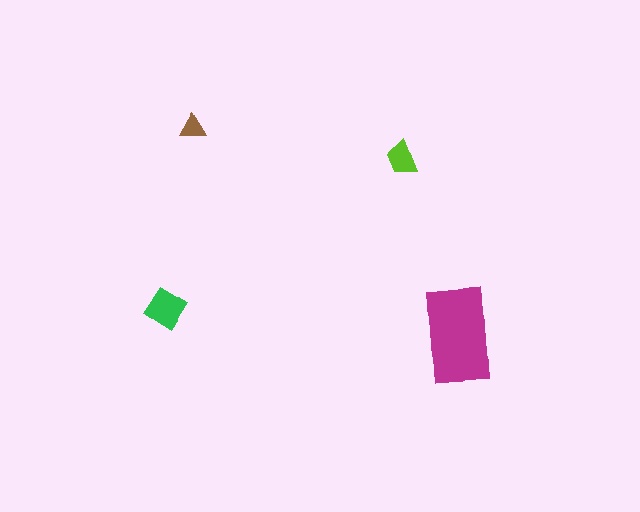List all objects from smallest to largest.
The brown triangle, the lime trapezoid, the green diamond, the magenta rectangle.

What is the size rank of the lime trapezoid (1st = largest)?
3rd.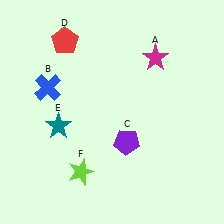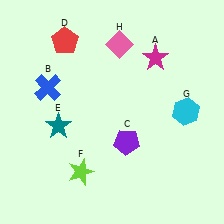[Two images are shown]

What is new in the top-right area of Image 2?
A cyan hexagon (G) was added in the top-right area of Image 2.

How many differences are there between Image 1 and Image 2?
There are 2 differences between the two images.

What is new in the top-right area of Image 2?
A pink diamond (H) was added in the top-right area of Image 2.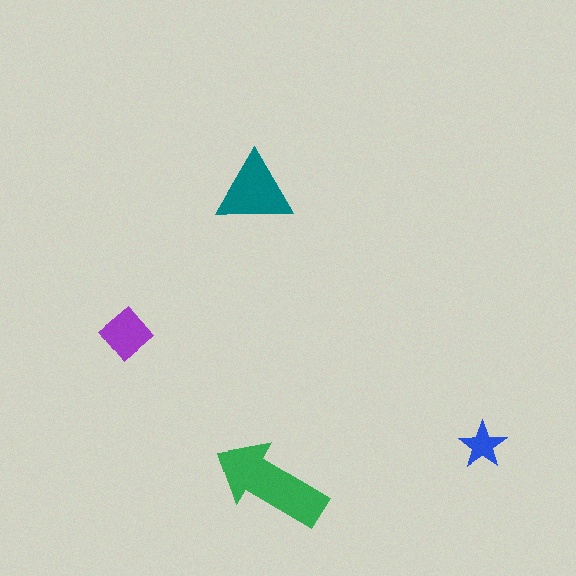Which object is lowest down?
The green arrow is bottommost.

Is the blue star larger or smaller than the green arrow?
Smaller.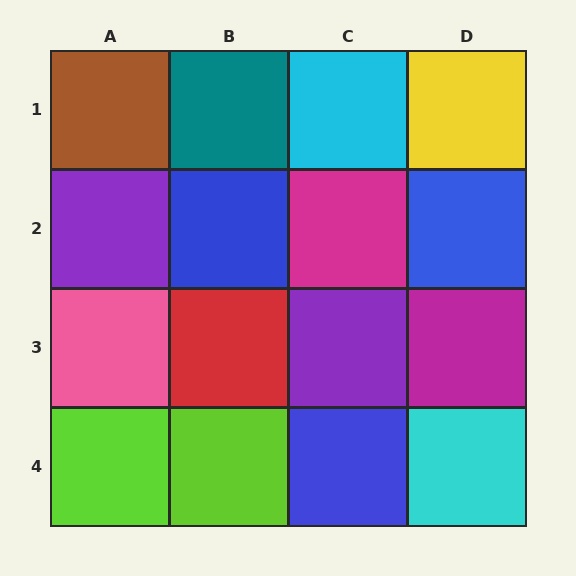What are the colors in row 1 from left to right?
Brown, teal, cyan, yellow.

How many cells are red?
1 cell is red.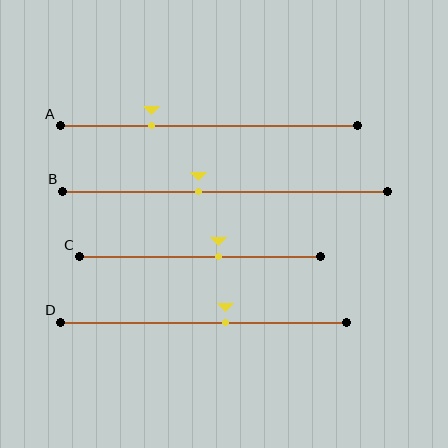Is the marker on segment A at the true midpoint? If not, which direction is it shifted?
No, the marker on segment A is shifted to the left by about 19% of the segment length.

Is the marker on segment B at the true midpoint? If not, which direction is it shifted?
No, the marker on segment B is shifted to the left by about 8% of the segment length.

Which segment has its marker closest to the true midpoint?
Segment C has its marker closest to the true midpoint.